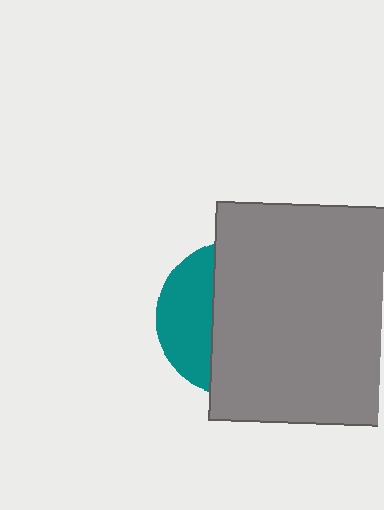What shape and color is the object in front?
The object in front is a gray square.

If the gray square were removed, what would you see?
You would see the complete teal circle.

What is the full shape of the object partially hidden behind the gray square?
The partially hidden object is a teal circle.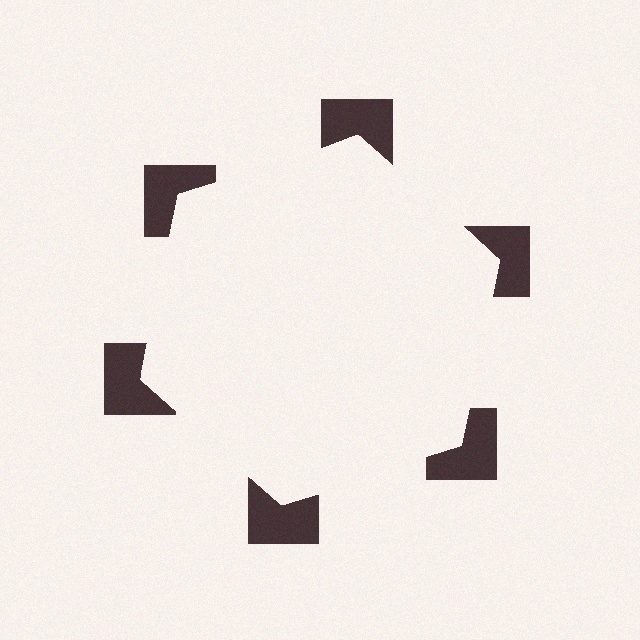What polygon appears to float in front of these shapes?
An illusory hexagon — its edges are inferred from the aligned wedge cuts in the notched squares, not physically drawn.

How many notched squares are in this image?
There are 6 — one at each vertex of the illusory hexagon.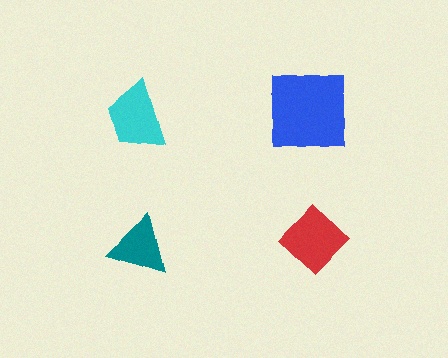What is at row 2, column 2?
A red diamond.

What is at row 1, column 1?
A cyan trapezoid.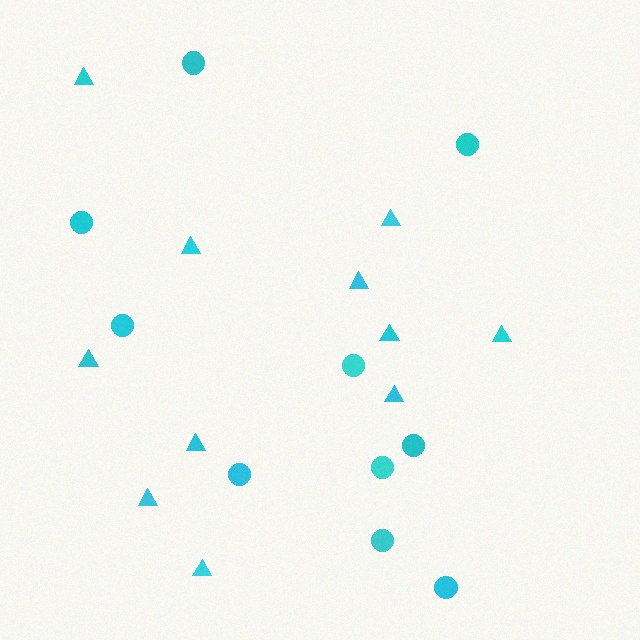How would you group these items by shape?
There are 2 groups: one group of triangles (11) and one group of circles (10).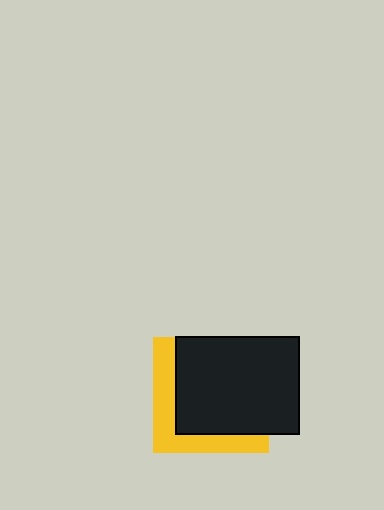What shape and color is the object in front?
The object in front is a black rectangle.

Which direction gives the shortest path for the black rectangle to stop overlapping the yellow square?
Moving toward the upper-right gives the shortest separation.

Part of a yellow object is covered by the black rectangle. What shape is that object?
It is a square.